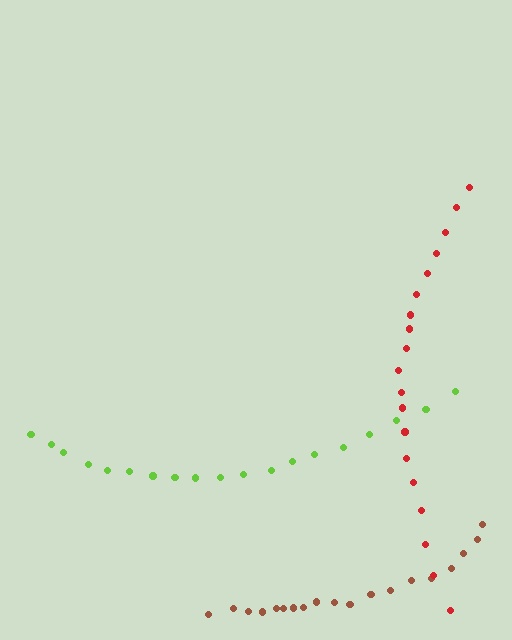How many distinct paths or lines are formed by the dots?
There are 3 distinct paths.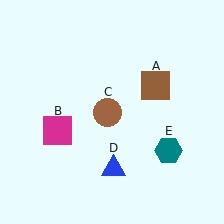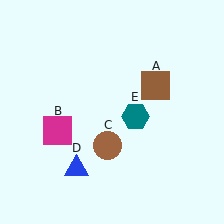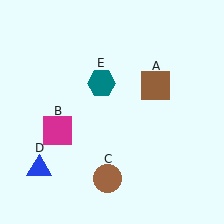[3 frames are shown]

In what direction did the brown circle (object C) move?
The brown circle (object C) moved down.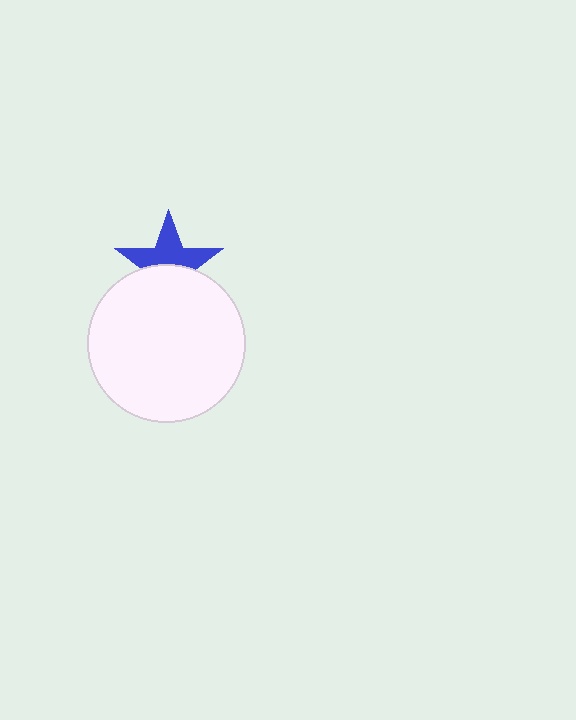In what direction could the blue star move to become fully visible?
The blue star could move up. That would shift it out from behind the white circle entirely.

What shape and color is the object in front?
The object in front is a white circle.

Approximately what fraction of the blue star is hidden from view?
Roughly 46% of the blue star is hidden behind the white circle.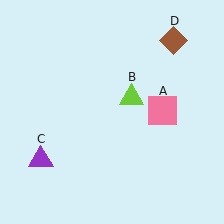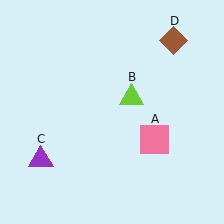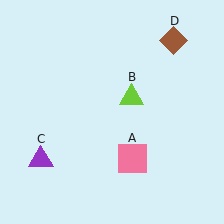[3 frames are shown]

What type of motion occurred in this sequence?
The pink square (object A) rotated clockwise around the center of the scene.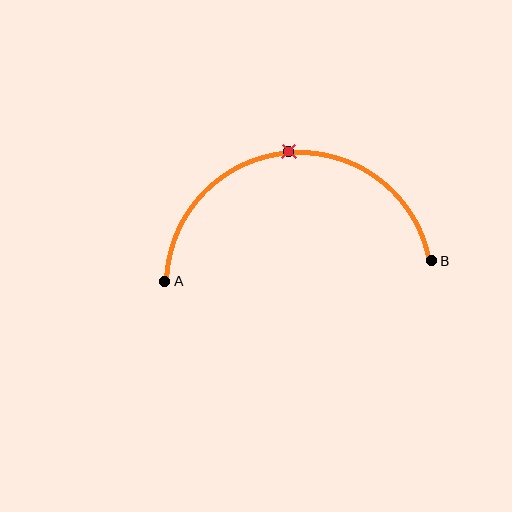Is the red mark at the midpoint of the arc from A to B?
Yes. The red mark lies on the arc at equal arc-length from both A and B — it is the arc midpoint.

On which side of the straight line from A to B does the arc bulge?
The arc bulges above the straight line connecting A and B.